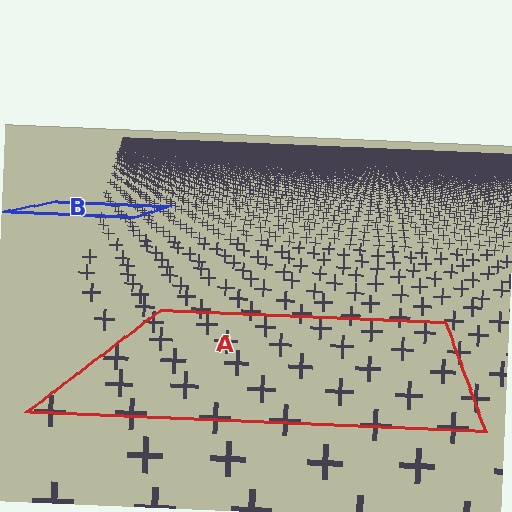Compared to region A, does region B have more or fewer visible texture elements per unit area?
Region B has more texture elements per unit area — they are packed more densely because it is farther away.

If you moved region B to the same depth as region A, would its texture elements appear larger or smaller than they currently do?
They would appear larger. At a closer depth, the same texture elements are projected at a bigger on-screen size.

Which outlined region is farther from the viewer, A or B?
Region B is farther from the viewer — the texture elements inside it appear smaller and more densely packed.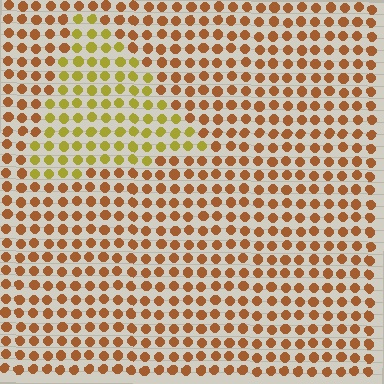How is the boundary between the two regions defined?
The boundary is defined purely by a slight shift in hue (about 37 degrees). Spacing, size, and orientation are identical on both sides.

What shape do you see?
I see a triangle.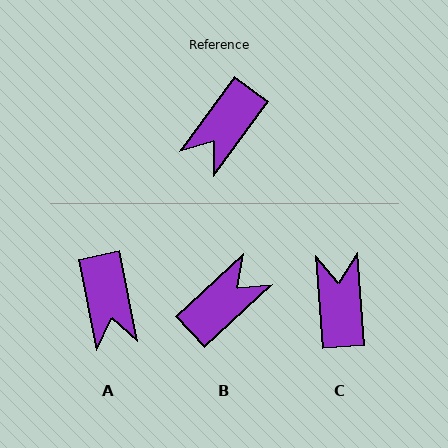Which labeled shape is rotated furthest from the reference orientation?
B, about 169 degrees away.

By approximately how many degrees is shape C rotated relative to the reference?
Approximately 140 degrees clockwise.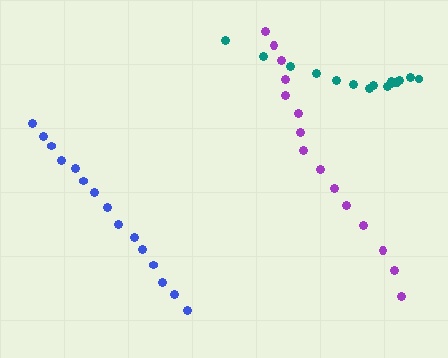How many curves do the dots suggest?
There are 3 distinct paths.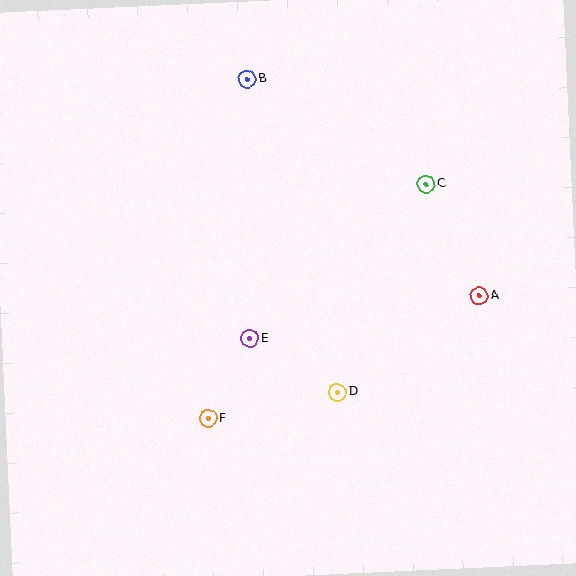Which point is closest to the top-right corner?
Point C is closest to the top-right corner.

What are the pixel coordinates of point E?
Point E is at (250, 338).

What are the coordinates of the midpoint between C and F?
The midpoint between C and F is at (317, 301).